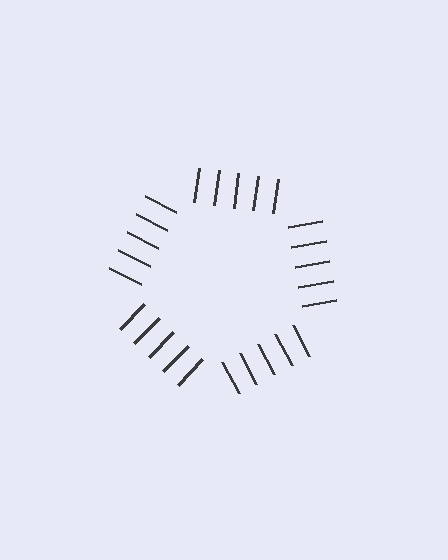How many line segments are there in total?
25 — 5 along each of the 5 edges.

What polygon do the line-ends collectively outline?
An illusory pentagon — the line segments terminate on its edges but no continuous stroke is drawn.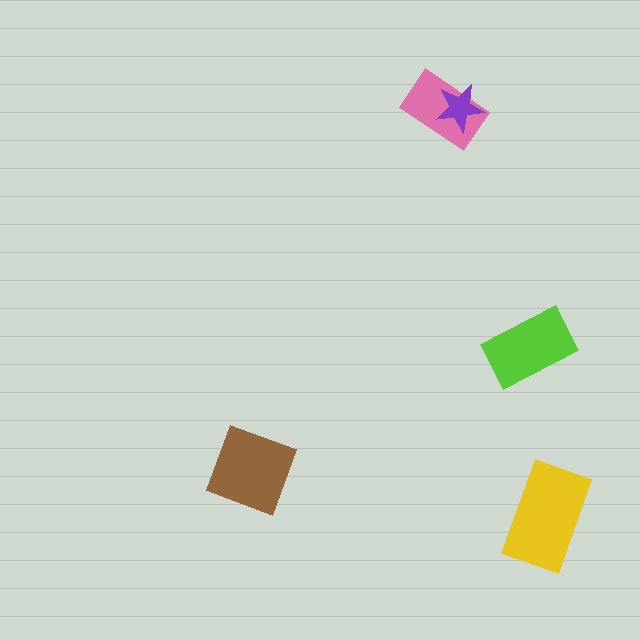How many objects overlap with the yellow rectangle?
0 objects overlap with the yellow rectangle.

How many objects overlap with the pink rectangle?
1 object overlaps with the pink rectangle.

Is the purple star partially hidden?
No, no other shape covers it.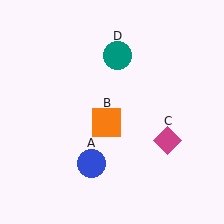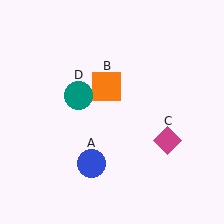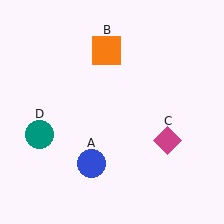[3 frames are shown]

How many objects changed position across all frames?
2 objects changed position: orange square (object B), teal circle (object D).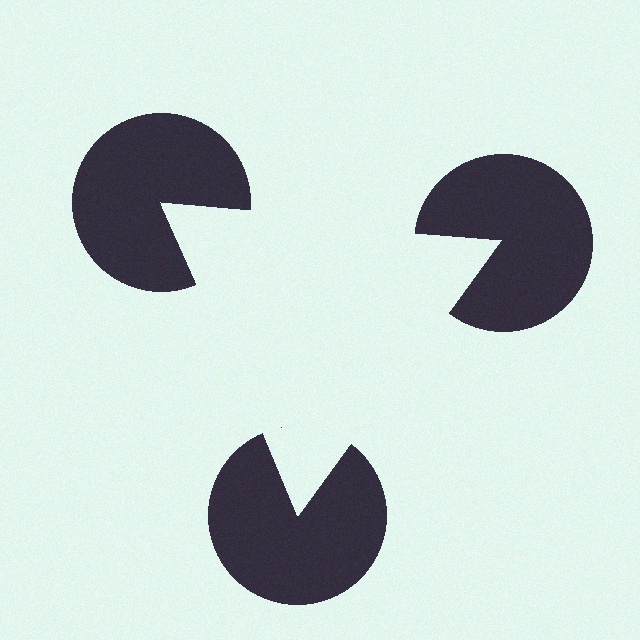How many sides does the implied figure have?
3 sides.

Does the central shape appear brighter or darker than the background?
It typically appears slightly brighter than the background, even though no actual brightness change is drawn.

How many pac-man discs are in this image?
There are 3 — one at each vertex of the illusory triangle.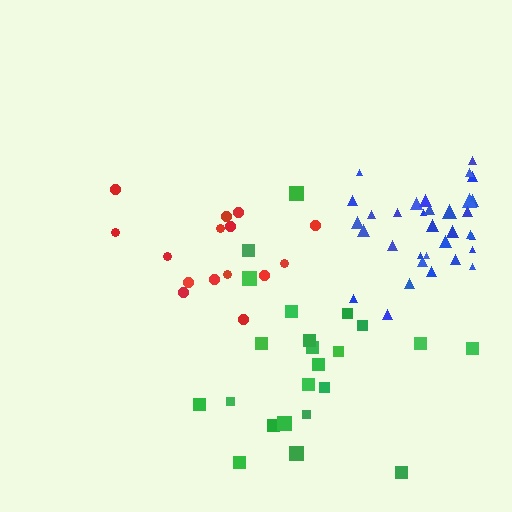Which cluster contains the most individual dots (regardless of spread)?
Blue (35).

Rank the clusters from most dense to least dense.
blue, red, green.